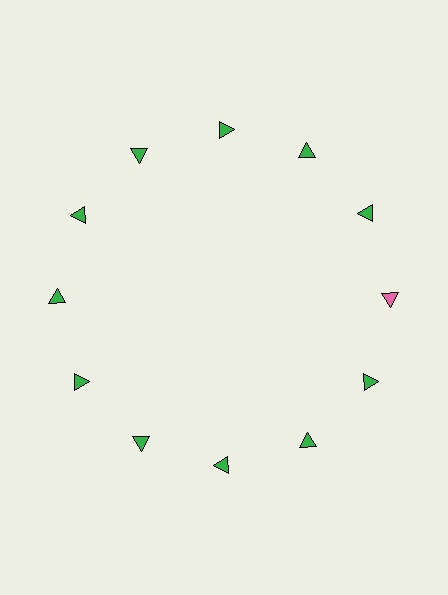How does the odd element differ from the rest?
It has a different color: pink instead of green.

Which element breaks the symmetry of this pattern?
The pink triangle at roughly the 3 o'clock position breaks the symmetry. All other shapes are green triangles.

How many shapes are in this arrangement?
There are 12 shapes arranged in a ring pattern.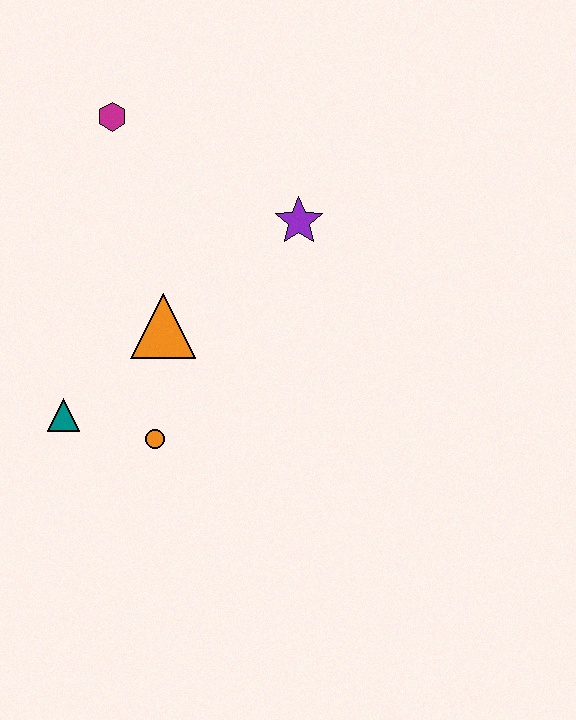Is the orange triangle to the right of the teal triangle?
Yes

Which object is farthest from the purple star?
The teal triangle is farthest from the purple star.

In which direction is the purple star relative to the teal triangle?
The purple star is to the right of the teal triangle.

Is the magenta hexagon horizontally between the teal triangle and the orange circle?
Yes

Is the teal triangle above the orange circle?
Yes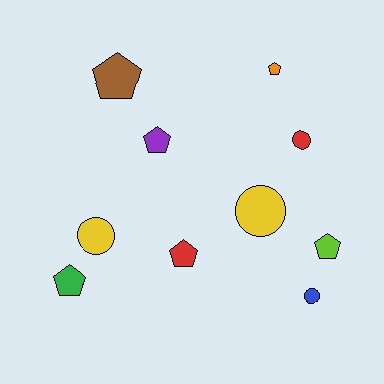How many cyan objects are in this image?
There are no cyan objects.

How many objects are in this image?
There are 10 objects.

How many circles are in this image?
There are 4 circles.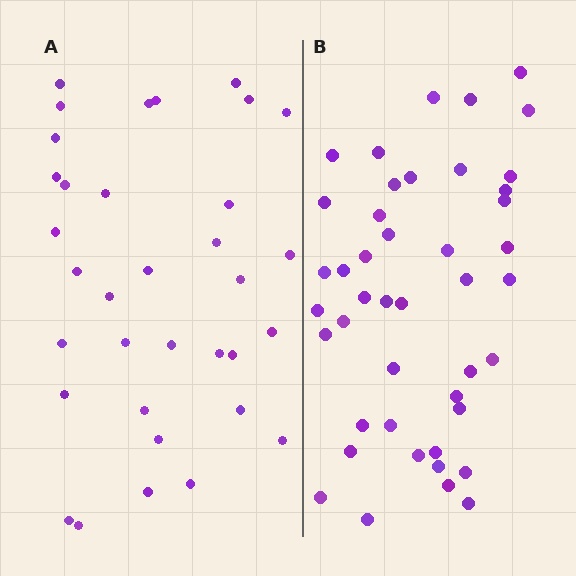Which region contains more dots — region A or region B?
Region B (the right region) has more dots.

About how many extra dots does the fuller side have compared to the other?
Region B has roughly 10 or so more dots than region A.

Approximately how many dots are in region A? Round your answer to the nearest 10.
About 30 dots. (The exact count is 34, which rounds to 30.)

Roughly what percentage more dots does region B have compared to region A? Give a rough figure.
About 30% more.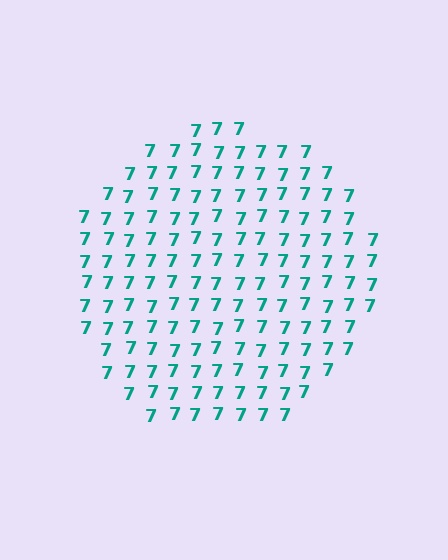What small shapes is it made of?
It is made of small digit 7's.